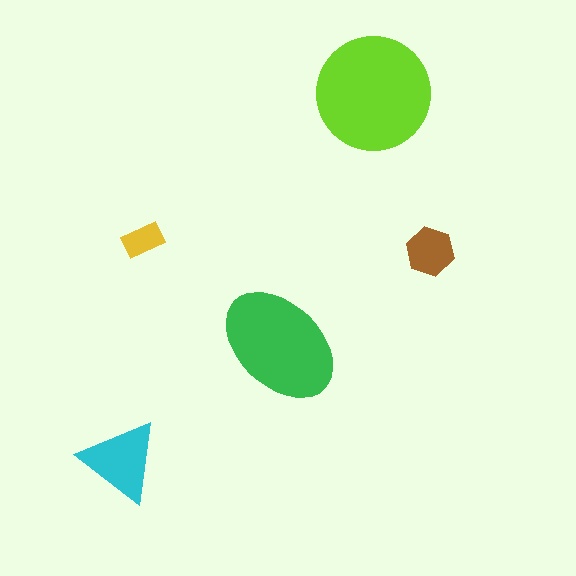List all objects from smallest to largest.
The yellow rectangle, the brown hexagon, the cyan triangle, the green ellipse, the lime circle.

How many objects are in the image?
There are 5 objects in the image.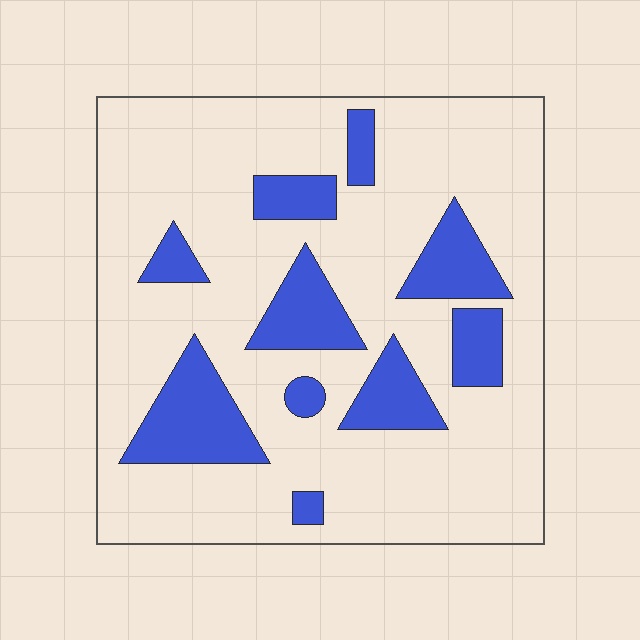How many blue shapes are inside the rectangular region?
10.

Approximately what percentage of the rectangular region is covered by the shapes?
Approximately 20%.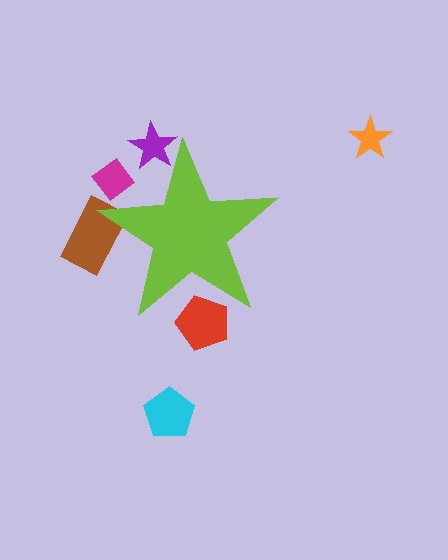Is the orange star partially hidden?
No, the orange star is fully visible.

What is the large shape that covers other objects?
A lime star.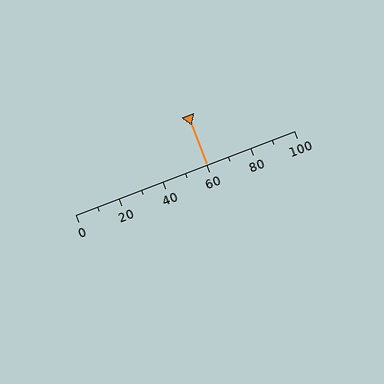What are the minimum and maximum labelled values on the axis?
The axis runs from 0 to 100.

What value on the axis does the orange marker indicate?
The marker indicates approximately 60.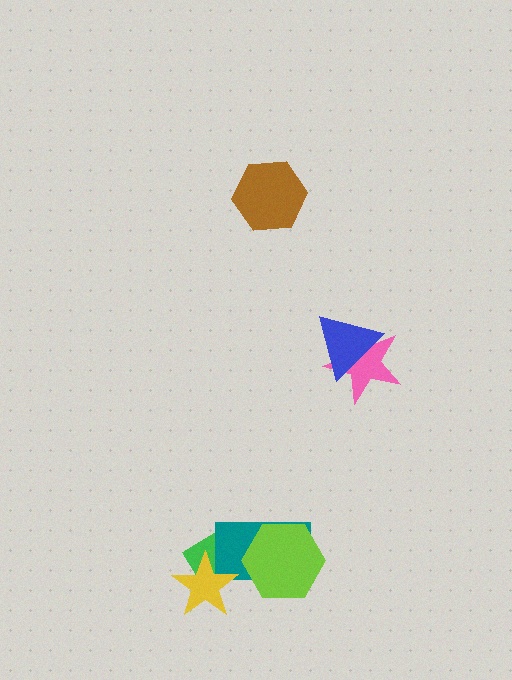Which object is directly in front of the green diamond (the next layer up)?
The teal rectangle is directly in front of the green diamond.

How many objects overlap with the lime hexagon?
2 objects overlap with the lime hexagon.